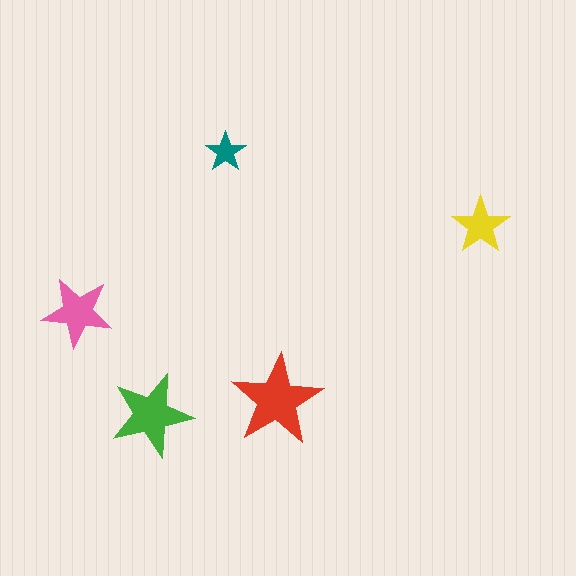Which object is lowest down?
The green star is bottommost.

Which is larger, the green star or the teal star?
The green one.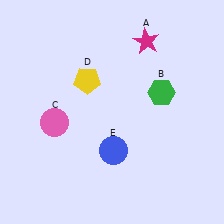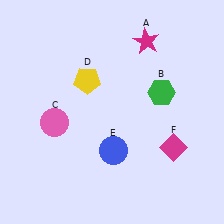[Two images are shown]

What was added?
A magenta diamond (F) was added in Image 2.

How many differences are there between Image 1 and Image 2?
There is 1 difference between the two images.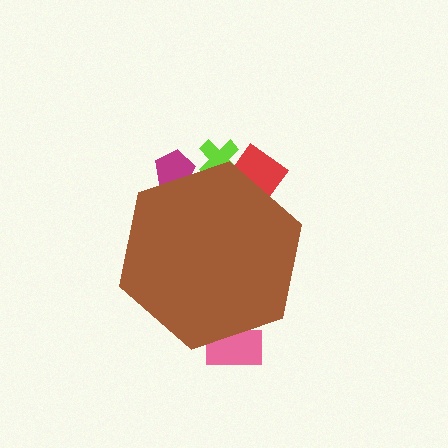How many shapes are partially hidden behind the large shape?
4 shapes are partially hidden.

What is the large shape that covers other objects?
A brown hexagon.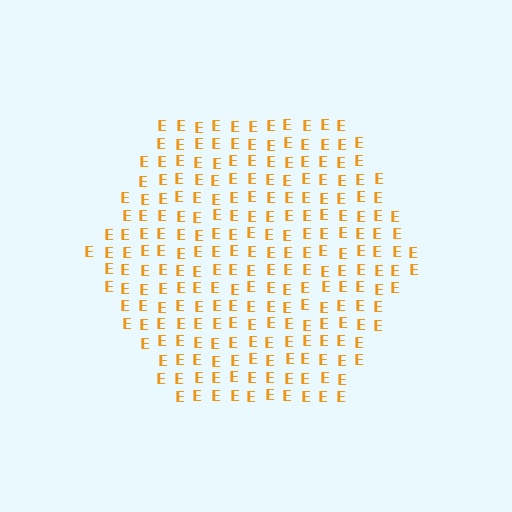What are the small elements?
The small elements are letter E's.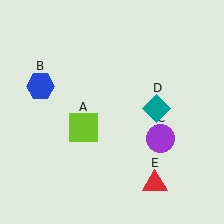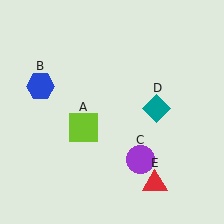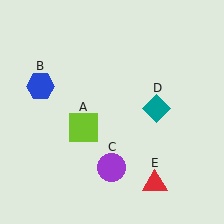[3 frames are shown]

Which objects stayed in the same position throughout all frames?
Lime square (object A) and blue hexagon (object B) and teal diamond (object D) and red triangle (object E) remained stationary.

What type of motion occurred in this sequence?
The purple circle (object C) rotated clockwise around the center of the scene.